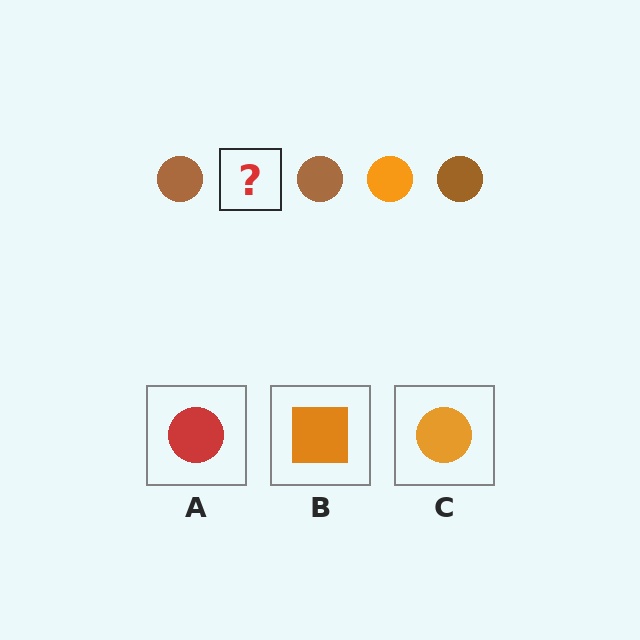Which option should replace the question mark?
Option C.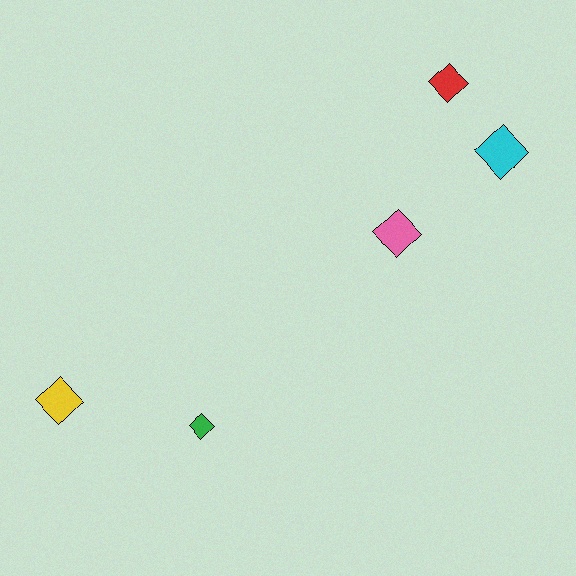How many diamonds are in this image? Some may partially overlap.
There are 5 diamonds.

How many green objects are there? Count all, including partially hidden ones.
There is 1 green object.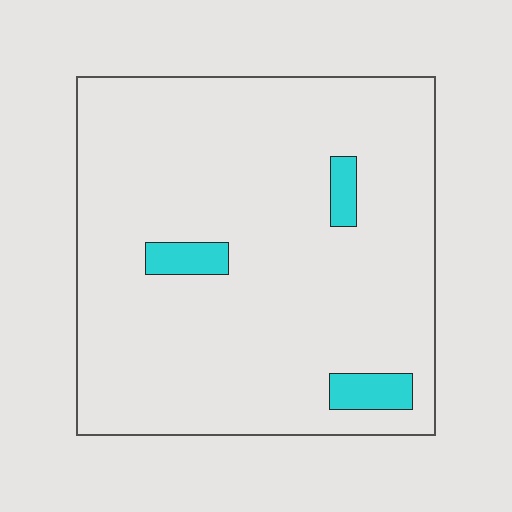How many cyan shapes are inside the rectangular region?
3.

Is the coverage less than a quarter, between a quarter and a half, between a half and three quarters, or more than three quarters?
Less than a quarter.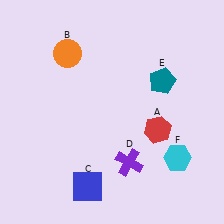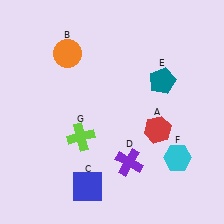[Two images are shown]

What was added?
A lime cross (G) was added in Image 2.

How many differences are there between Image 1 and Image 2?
There is 1 difference between the two images.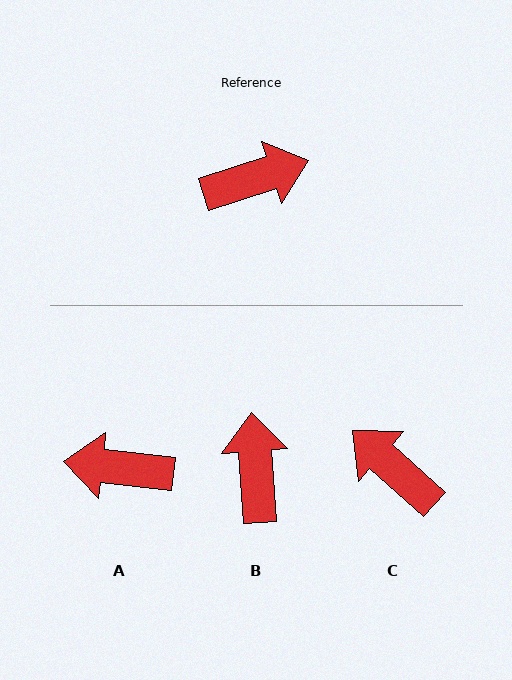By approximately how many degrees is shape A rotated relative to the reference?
Approximately 155 degrees counter-clockwise.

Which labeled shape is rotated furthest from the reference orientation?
A, about 155 degrees away.